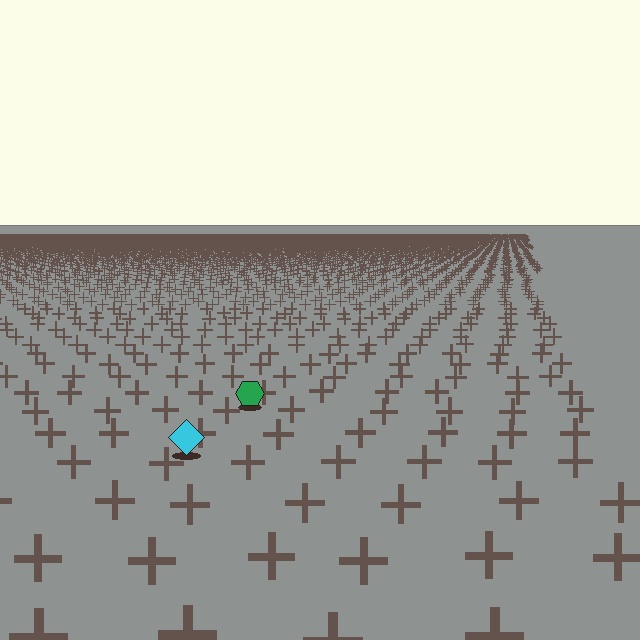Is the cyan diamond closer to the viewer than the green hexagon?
Yes. The cyan diamond is closer — you can tell from the texture gradient: the ground texture is coarser near it.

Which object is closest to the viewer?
The cyan diamond is closest. The texture marks near it are larger and more spread out.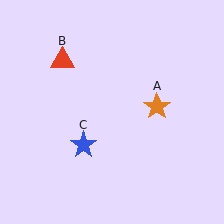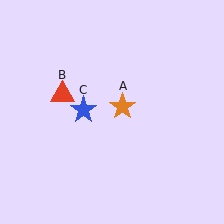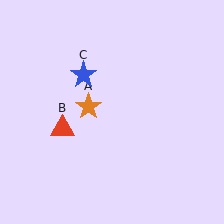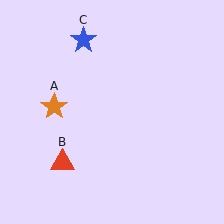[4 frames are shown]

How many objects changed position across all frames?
3 objects changed position: orange star (object A), red triangle (object B), blue star (object C).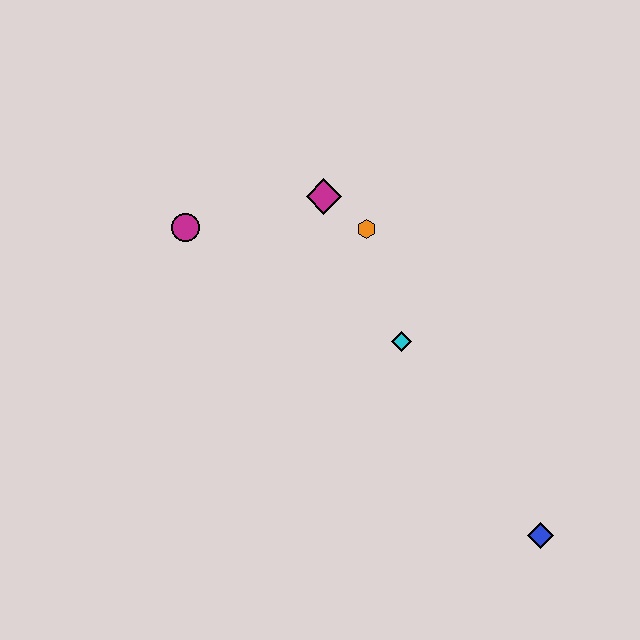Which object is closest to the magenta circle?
The magenta diamond is closest to the magenta circle.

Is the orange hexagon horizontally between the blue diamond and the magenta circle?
Yes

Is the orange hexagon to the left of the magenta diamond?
No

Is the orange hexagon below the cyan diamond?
No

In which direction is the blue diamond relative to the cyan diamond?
The blue diamond is below the cyan diamond.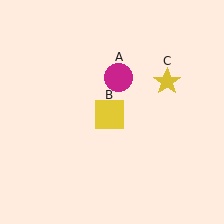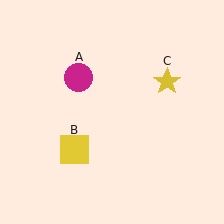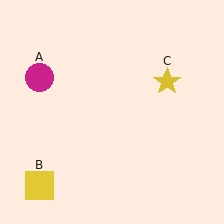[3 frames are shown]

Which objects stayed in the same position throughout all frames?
Yellow star (object C) remained stationary.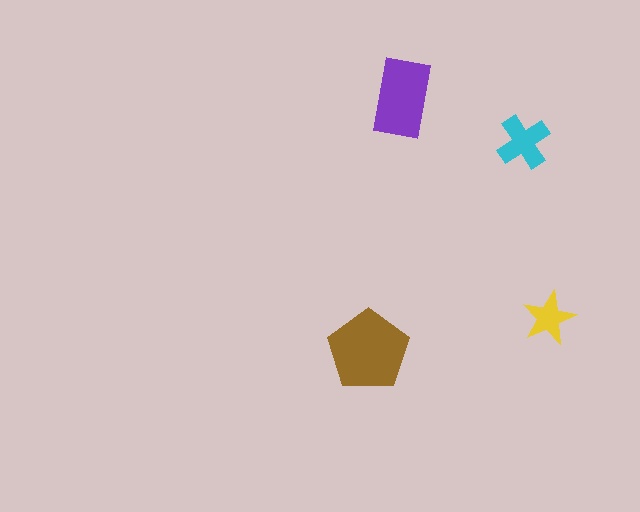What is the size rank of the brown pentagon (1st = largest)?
1st.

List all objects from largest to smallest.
The brown pentagon, the purple rectangle, the cyan cross, the yellow star.